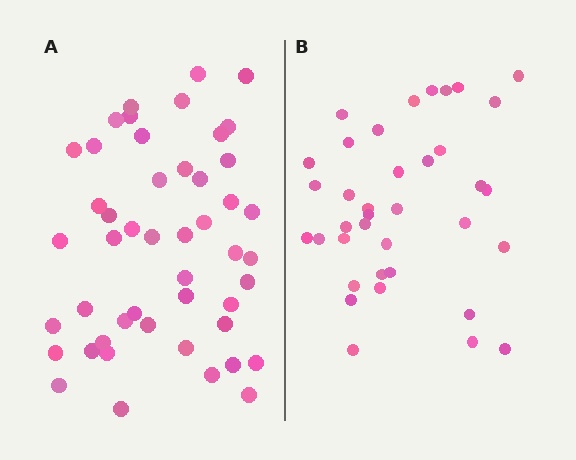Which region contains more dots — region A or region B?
Region A (the left region) has more dots.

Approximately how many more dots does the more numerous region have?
Region A has roughly 12 or so more dots than region B.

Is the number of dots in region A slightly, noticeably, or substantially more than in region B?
Region A has noticeably more, but not dramatically so. The ratio is roughly 1.3 to 1.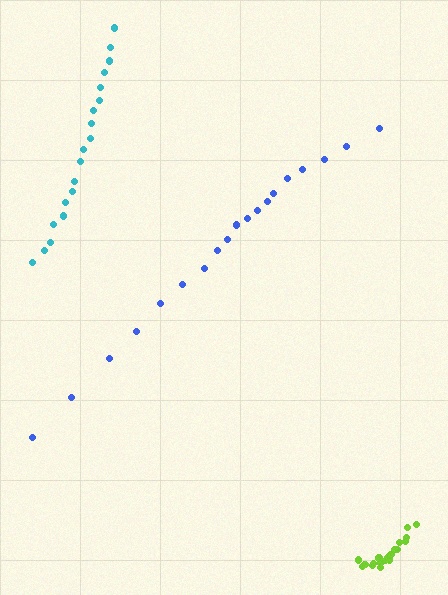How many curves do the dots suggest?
There are 3 distinct paths.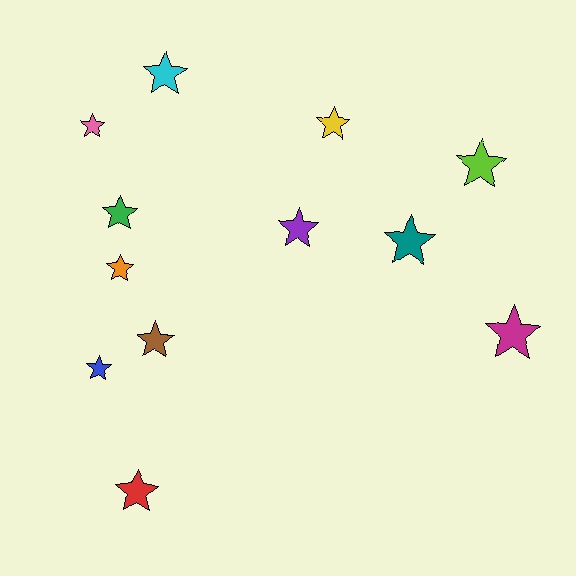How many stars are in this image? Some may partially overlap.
There are 12 stars.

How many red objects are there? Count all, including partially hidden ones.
There is 1 red object.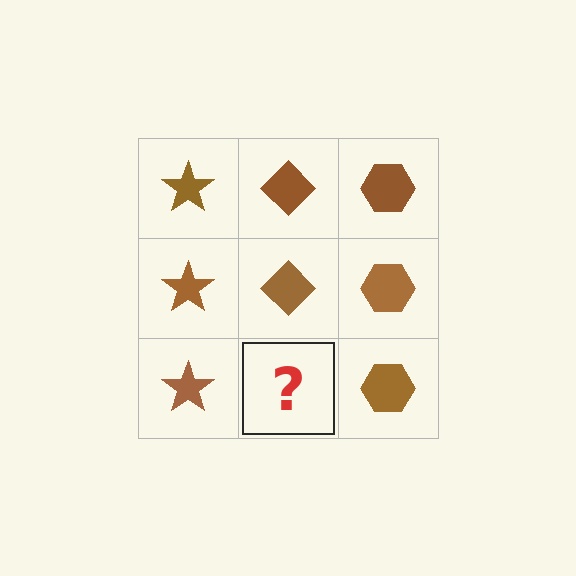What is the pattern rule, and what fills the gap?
The rule is that each column has a consistent shape. The gap should be filled with a brown diamond.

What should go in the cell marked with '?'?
The missing cell should contain a brown diamond.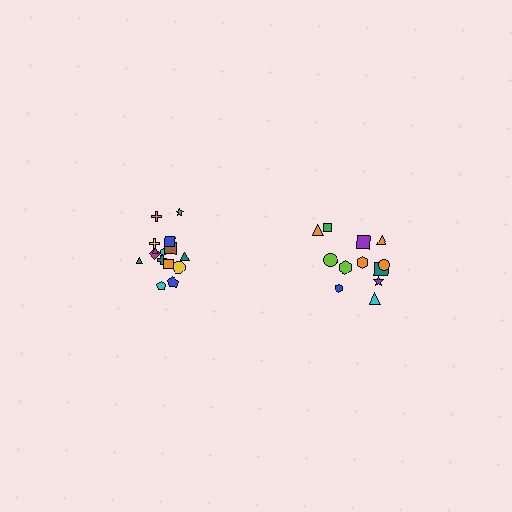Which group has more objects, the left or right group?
The left group.